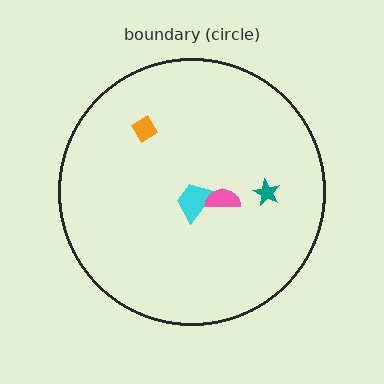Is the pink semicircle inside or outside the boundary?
Inside.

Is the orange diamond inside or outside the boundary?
Inside.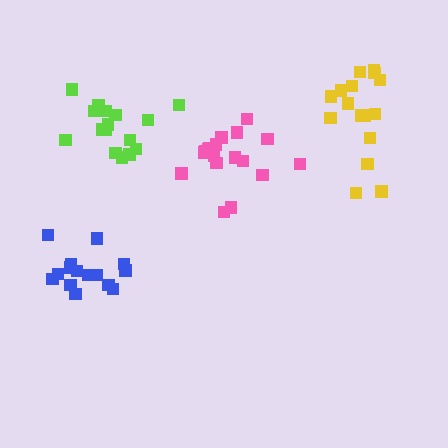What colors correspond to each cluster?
The clusters are colored: pink, yellow, lime, blue.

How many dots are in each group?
Group 1: 18 dots, Group 2: 16 dots, Group 3: 16 dots, Group 4: 15 dots (65 total).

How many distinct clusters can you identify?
There are 4 distinct clusters.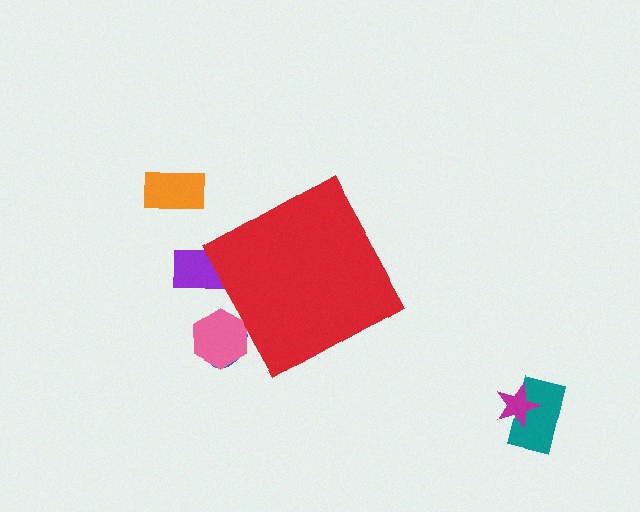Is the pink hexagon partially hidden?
Yes, the pink hexagon is partially hidden behind the red diamond.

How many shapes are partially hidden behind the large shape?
3 shapes are partially hidden.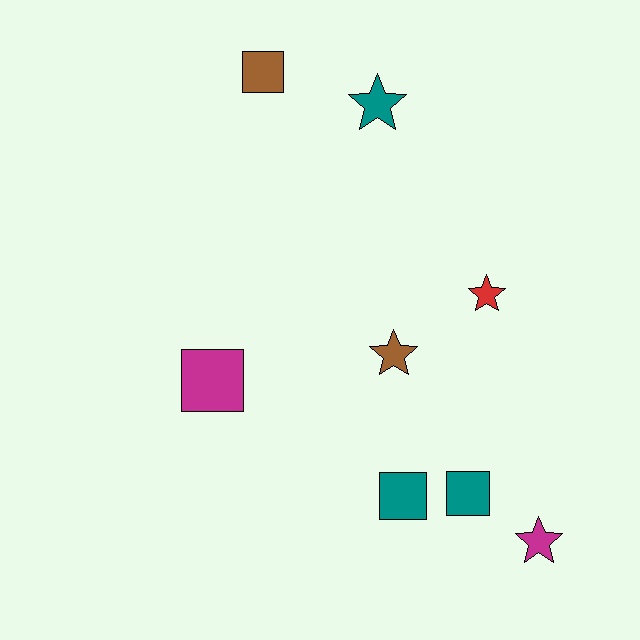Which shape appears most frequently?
Square, with 4 objects.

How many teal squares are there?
There are 2 teal squares.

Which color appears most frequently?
Teal, with 3 objects.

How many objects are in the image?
There are 8 objects.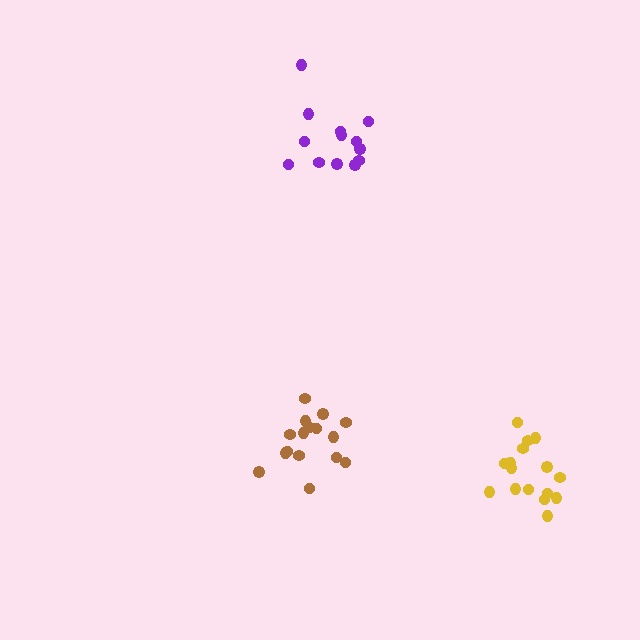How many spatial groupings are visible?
There are 3 spatial groupings.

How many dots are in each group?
Group 1: 16 dots, Group 2: 13 dots, Group 3: 16 dots (45 total).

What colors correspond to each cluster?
The clusters are colored: brown, purple, yellow.